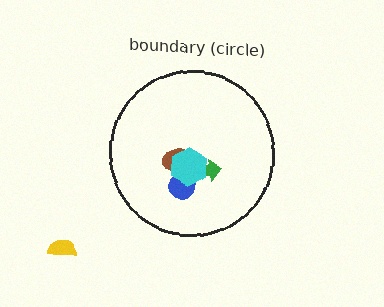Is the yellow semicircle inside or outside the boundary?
Outside.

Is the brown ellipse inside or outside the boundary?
Inside.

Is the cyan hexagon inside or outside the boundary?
Inside.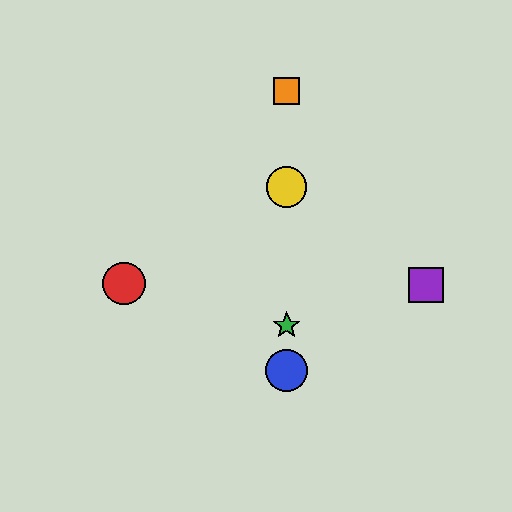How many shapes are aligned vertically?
4 shapes (the blue circle, the green star, the yellow circle, the orange square) are aligned vertically.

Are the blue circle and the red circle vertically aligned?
No, the blue circle is at x≈287 and the red circle is at x≈124.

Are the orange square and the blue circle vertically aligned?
Yes, both are at x≈287.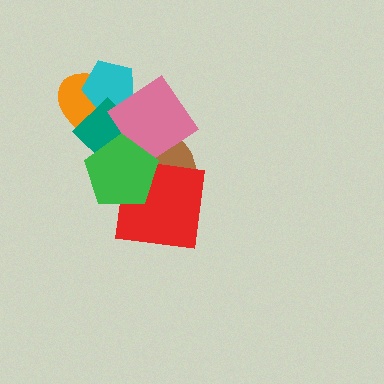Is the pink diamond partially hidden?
Yes, it is partially covered by another shape.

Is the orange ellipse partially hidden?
Yes, it is partially covered by another shape.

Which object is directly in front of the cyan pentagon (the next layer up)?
The teal diamond is directly in front of the cyan pentagon.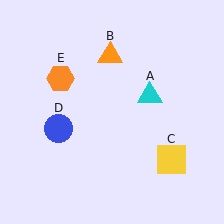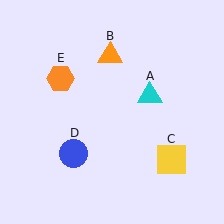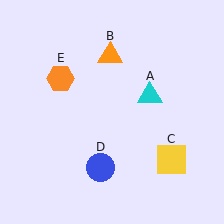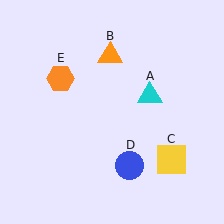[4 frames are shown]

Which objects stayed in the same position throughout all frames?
Cyan triangle (object A) and orange triangle (object B) and yellow square (object C) and orange hexagon (object E) remained stationary.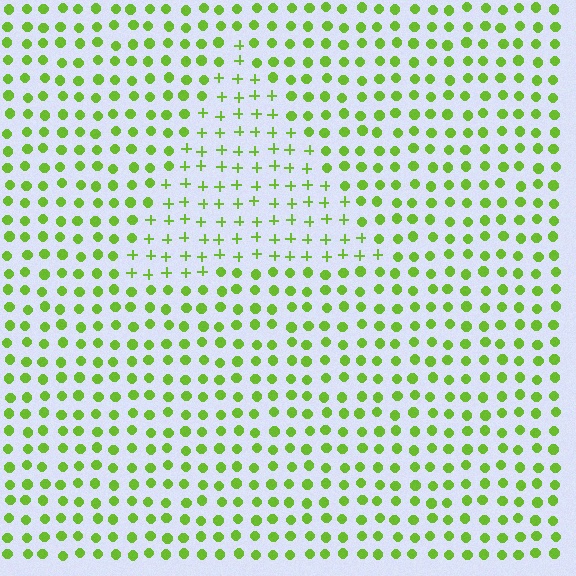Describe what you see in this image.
The image is filled with small lime elements arranged in a uniform grid. A triangle-shaped region contains plus signs, while the surrounding area contains circles. The boundary is defined purely by the change in element shape.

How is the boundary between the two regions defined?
The boundary is defined by a change in element shape: plus signs inside vs. circles outside. All elements share the same color and spacing.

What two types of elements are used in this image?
The image uses plus signs inside the triangle region and circles outside it.